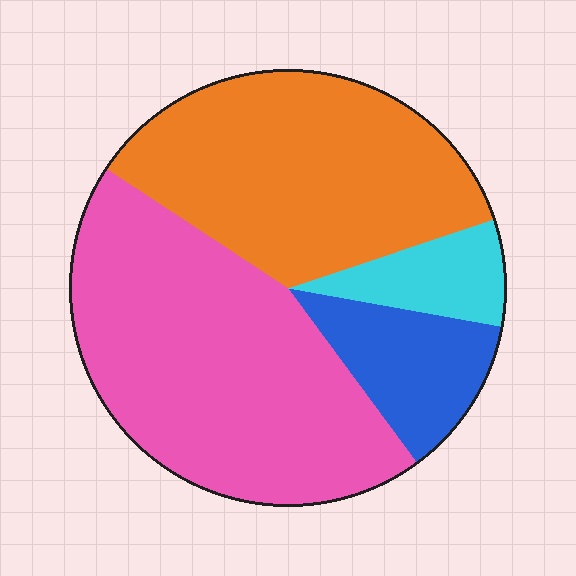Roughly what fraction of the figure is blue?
Blue takes up about one eighth (1/8) of the figure.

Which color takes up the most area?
Pink, at roughly 45%.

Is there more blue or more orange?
Orange.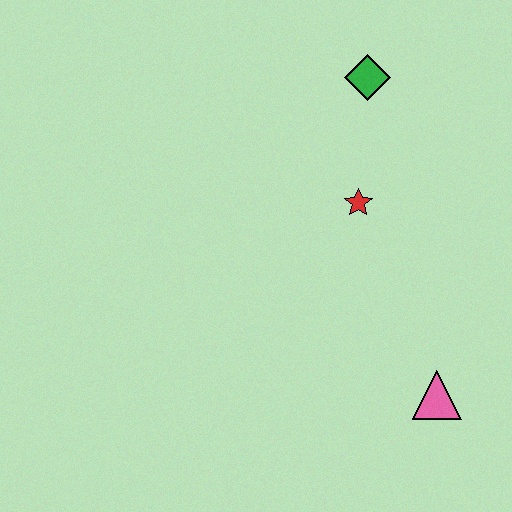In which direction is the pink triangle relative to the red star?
The pink triangle is below the red star.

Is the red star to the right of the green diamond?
No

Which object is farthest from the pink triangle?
The green diamond is farthest from the pink triangle.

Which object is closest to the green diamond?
The red star is closest to the green diamond.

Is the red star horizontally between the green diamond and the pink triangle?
No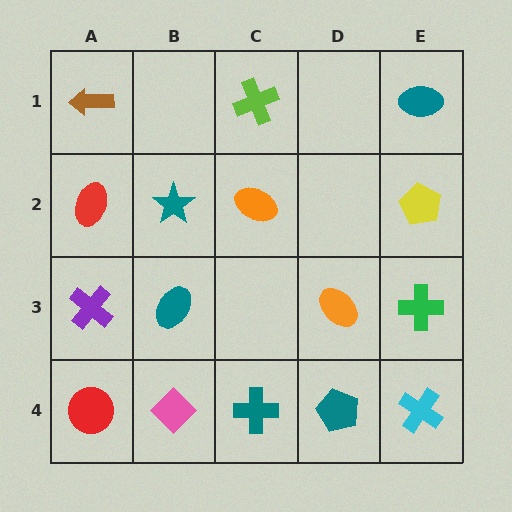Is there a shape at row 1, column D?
No, that cell is empty.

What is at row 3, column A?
A purple cross.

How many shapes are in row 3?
4 shapes.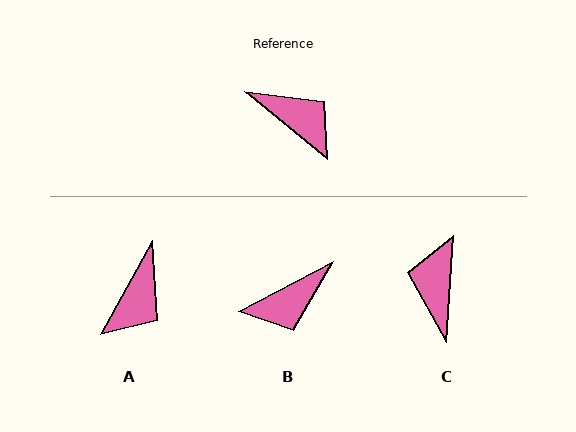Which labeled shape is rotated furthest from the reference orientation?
C, about 126 degrees away.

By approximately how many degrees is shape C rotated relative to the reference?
Approximately 126 degrees counter-clockwise.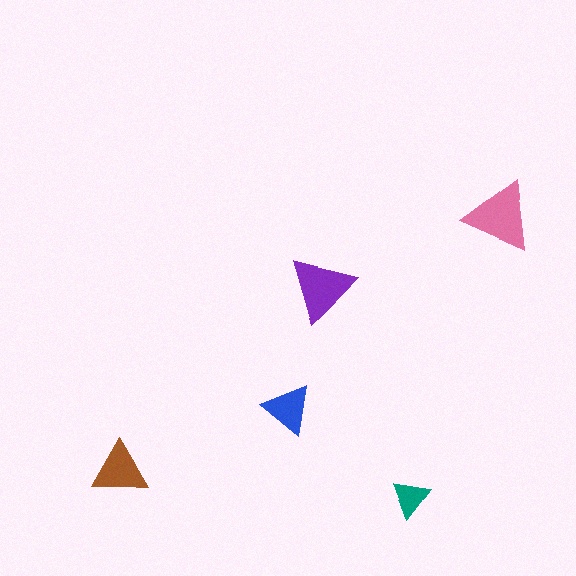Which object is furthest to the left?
The brown triangle is leftmost.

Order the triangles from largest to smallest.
the pink one, the purple one, the brown one, the blue one, the teal one.